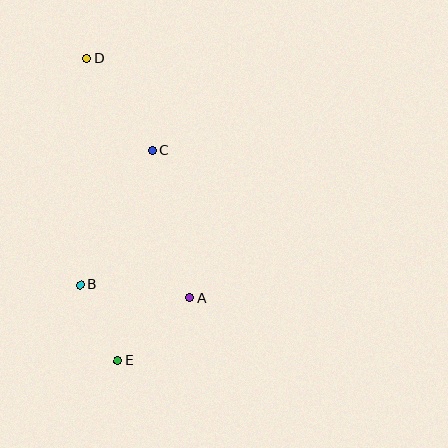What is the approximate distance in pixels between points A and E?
The distance between A and E is approximately 96 pixels.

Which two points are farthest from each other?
Points D and E are farthest from each other.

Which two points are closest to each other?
Points B and E are closest to each other.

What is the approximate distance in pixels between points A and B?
The distance between A and B is approximately 111 pixels.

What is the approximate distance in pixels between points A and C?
The distance between A and C is approximately 152 pixels.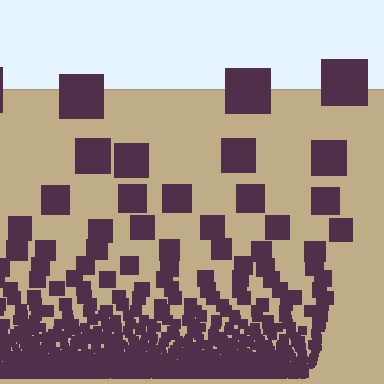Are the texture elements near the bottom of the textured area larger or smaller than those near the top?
Smaller. The gradient is inverted — elements near the bottom are smaller and denser.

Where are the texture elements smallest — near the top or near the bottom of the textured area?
Near the bottom.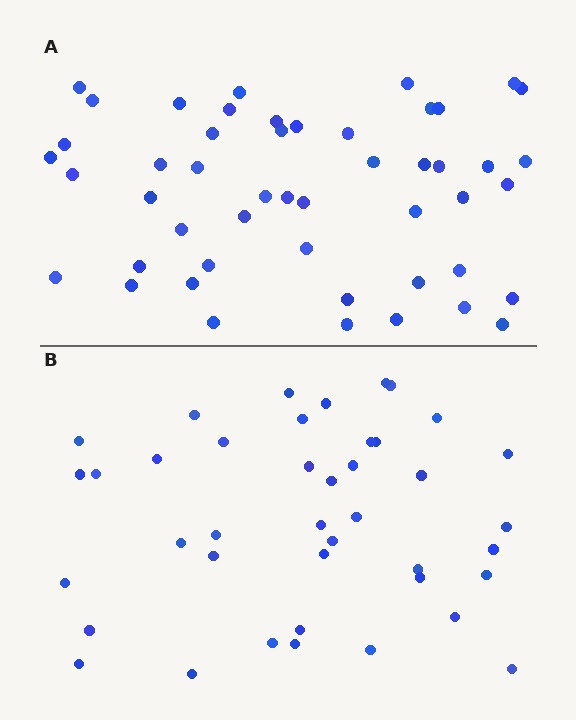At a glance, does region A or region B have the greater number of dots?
Region A (the top region) has more dots.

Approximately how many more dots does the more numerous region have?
Region A has roughly 8 or so more dots than region B.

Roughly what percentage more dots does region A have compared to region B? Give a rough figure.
About 20% more.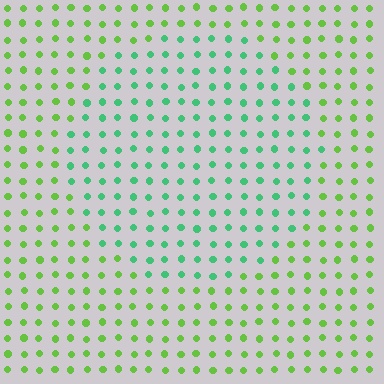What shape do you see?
I see a circle.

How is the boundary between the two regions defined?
The boundary is defined purely by a slight shift in hue (about 42 degrees). Spacing, size, and orientation are identical on both sides.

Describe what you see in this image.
The image is filled with small lime elements in a uniform arrangement. A circle-shaped region is visible where the elements are tinted to a slightly different hue, forming a subtle color boundary.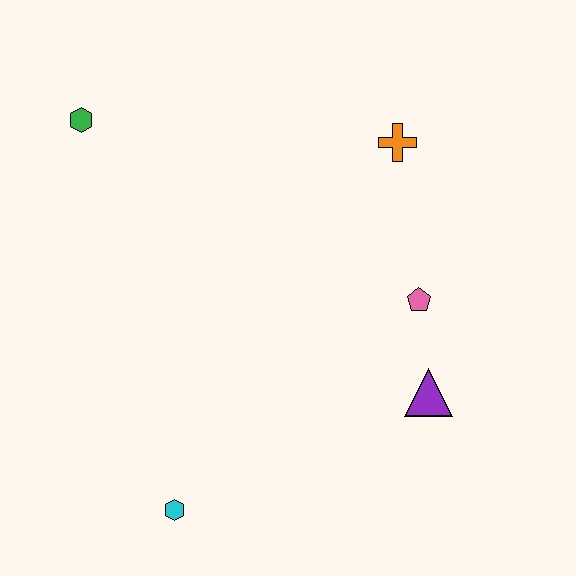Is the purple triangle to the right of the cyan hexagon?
Yes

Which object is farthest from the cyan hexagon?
The orange cross is farthest from the cyan hexagon.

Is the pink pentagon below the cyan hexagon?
No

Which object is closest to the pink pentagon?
The purple triangle is closest to the pink pentagon.